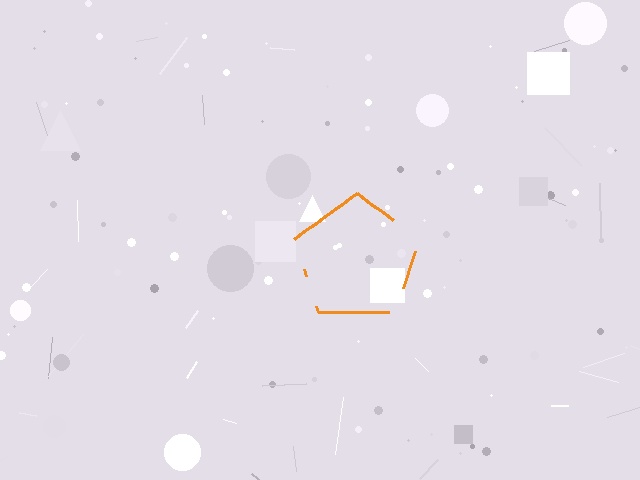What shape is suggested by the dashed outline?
The dashed outline suggests a pentagon.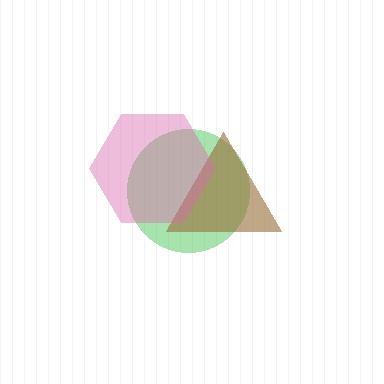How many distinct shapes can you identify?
There are 3 distinct shapes: a green circle, a brown triangle, a pink hexagon.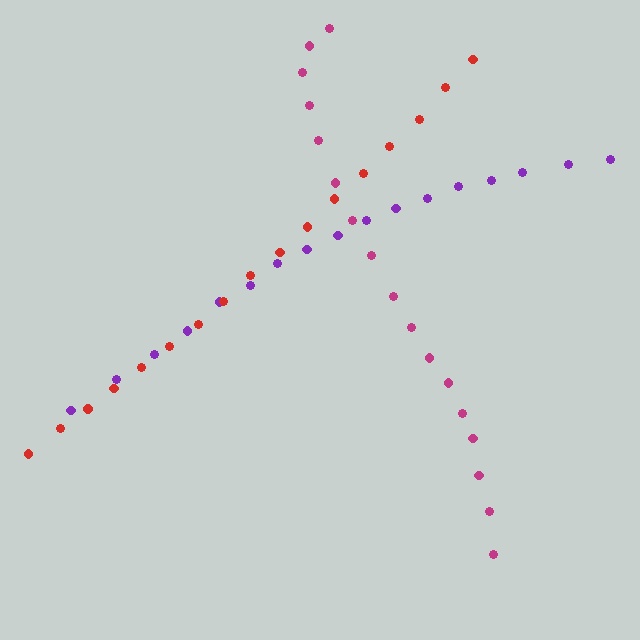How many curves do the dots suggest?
There are 3 distinct paths.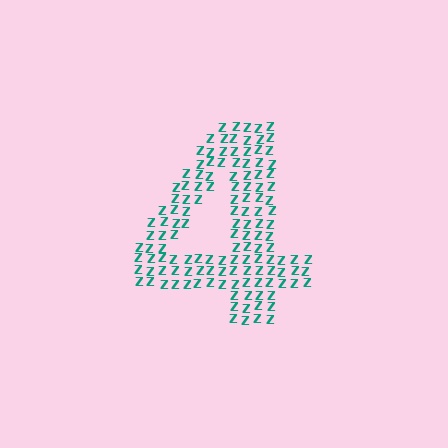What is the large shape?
The large shape is the digit 4.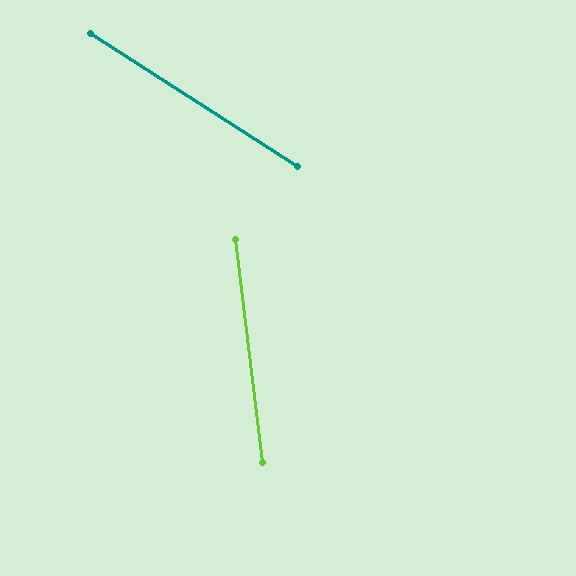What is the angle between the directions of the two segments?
Approximately 50 degrees.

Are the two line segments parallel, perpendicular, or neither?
Neither parallel nor perpendicular — they differ by about 50°.